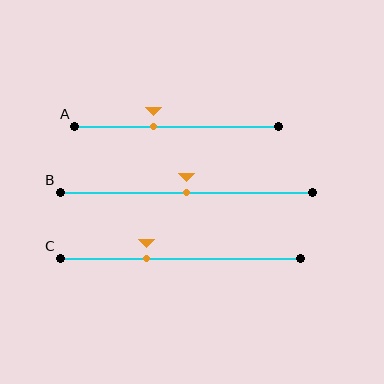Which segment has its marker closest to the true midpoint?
Segment B has its marker closest to the true midpoint.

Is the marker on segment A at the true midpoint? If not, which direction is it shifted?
No, the marker on segment A is shifted to the left by about 12% of the segment length.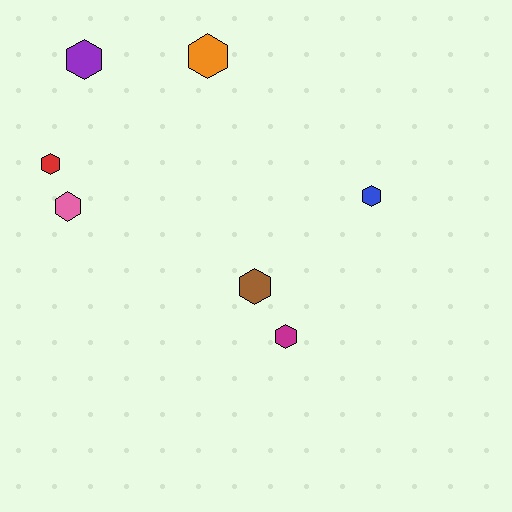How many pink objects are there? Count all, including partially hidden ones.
There is 1 pink object.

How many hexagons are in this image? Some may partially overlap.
There are 7 hexagons.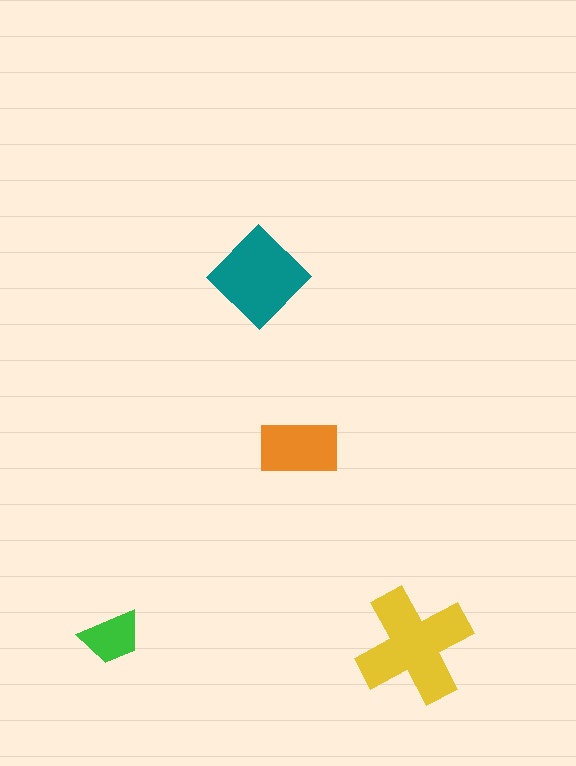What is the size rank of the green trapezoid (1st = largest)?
4th.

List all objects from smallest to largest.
The green trapezoid, the orange rectangle, the teal diamond, the yellow cross.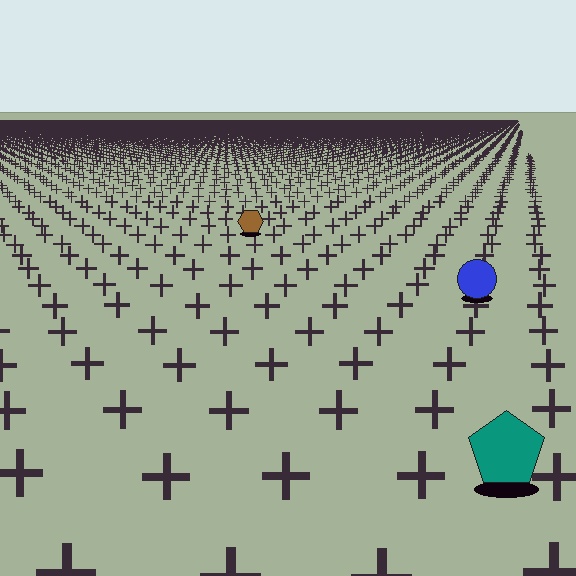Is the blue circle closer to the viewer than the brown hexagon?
Yes. The blue circle is closer — you can tell from the texture gradient: the ground texture is coarser near it.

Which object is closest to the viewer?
The teal pentagon is closest. The texture marks near it are larger and more spread out.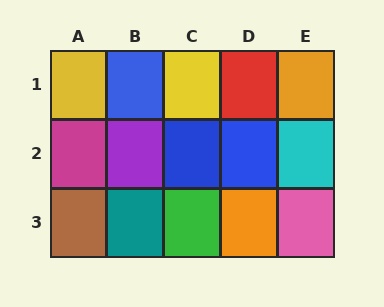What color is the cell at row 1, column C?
Yellow.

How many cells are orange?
2 cells are orange.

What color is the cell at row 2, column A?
Magenta.